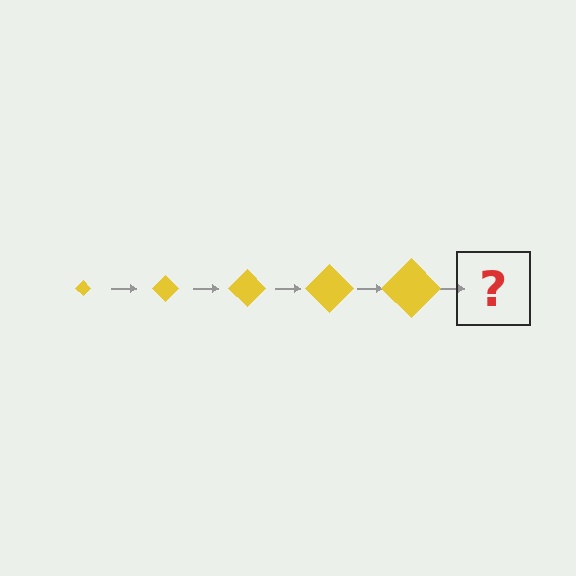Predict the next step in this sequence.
The next step is a yellow diamond, larger than the previous one.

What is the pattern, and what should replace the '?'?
The pattern is that the diamond gets progressively larger each step. The '?' should be a yellow diamond, larger than the previous one.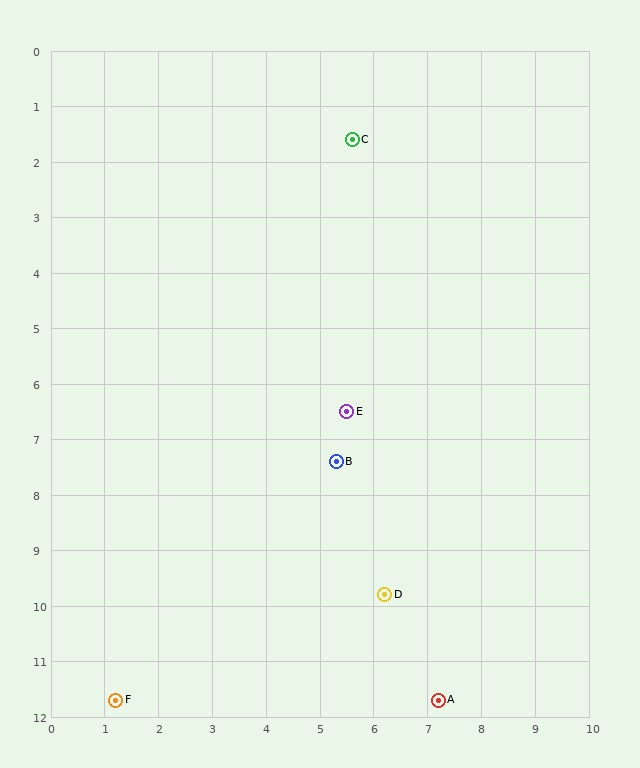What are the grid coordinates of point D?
Point D is at approximately (6.2, 9.8).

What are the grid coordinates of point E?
Point E is at approximately (5.5, 6.5).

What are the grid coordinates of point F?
Point F is at approximately (1.2, 11.7).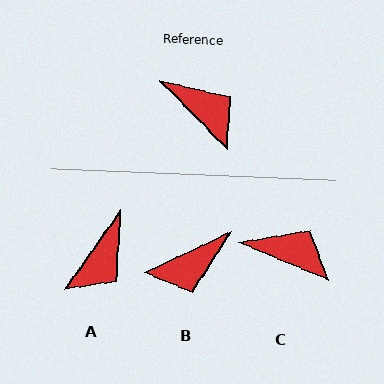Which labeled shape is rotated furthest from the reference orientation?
B, about 110 degrees away.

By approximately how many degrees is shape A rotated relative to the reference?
Approximately 80 degrees clockwise.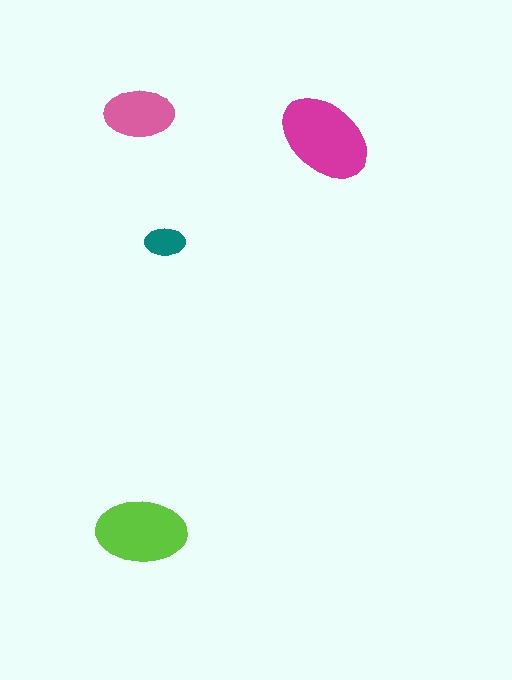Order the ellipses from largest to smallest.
the magenta one, the lime one, the pink one, the teal one.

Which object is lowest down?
The lime ellipse is bottommost.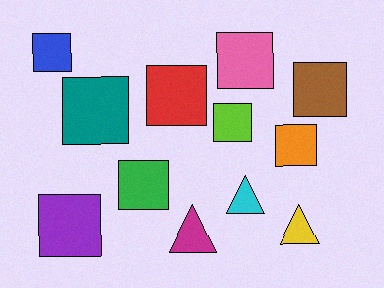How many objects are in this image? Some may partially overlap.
There are 12 objects.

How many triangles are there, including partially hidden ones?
There are 3 triangles.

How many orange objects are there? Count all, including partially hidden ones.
There is 1 orange object.